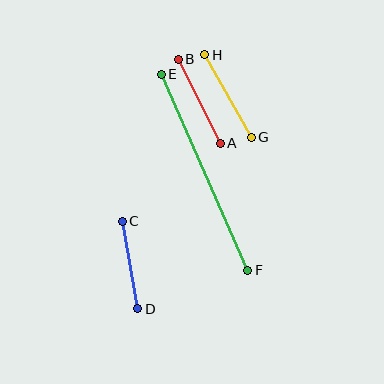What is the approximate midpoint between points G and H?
The midpoint is at approximately (228, 96) pixels.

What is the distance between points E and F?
The distance is approximately 214 pixels.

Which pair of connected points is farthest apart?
Points E and F are farthest apart.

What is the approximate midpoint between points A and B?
The midpoint is at approximately (199, 101) pixels.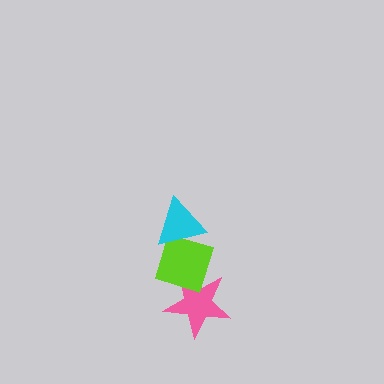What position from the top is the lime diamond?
The lime diamond is 2nd from the top.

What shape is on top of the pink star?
The lime diamond is on top of the pink star.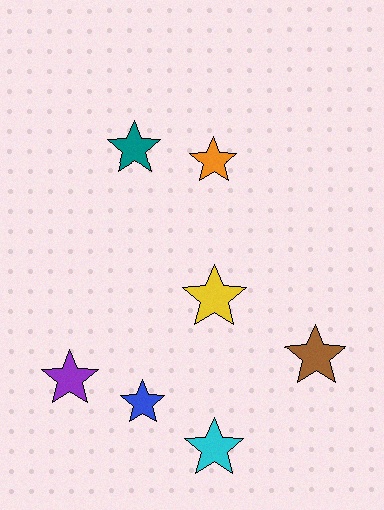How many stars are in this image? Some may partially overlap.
There are 7 stars.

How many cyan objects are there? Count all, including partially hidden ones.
There is 1 cyan object.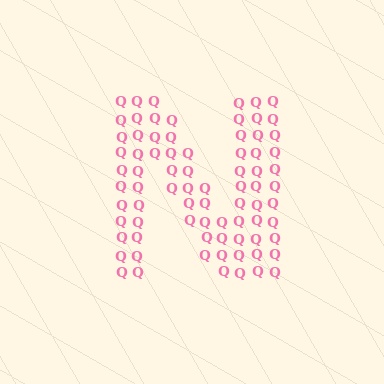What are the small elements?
The small elements are letter Q's.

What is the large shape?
The large shape is the letter N.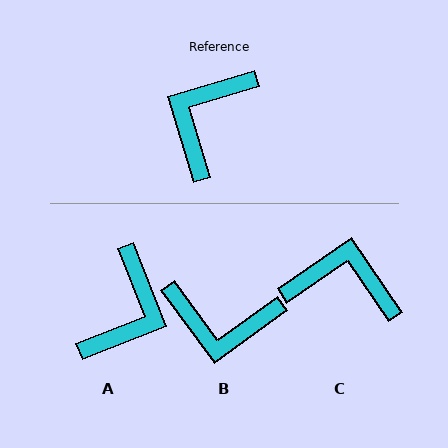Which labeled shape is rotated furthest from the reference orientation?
A, about 176 degrees away.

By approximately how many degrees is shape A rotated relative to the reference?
Approximately 176 degrees clockwise.